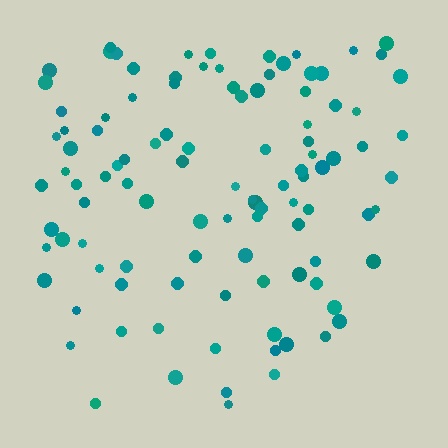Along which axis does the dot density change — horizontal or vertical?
Vertical.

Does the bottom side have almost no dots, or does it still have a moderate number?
Still a moderate number, just noticeably fewer than the top.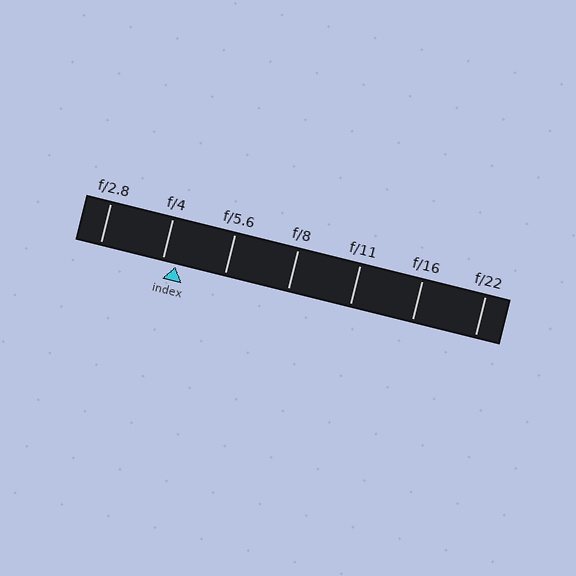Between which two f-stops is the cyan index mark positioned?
The index mark is between f/4 and f/5.6.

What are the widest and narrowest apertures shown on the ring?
The widest aperture shown is f/2.8 and the narrowest is f/22.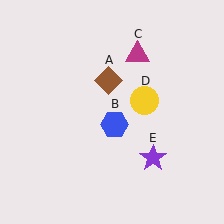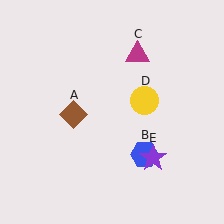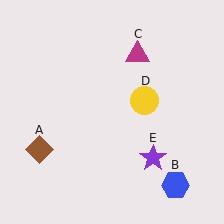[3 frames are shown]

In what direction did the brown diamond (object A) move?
The brown diamond (object A) moved down and to the left.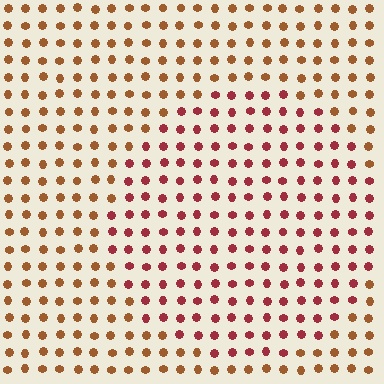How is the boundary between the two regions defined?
The boundary is defined purely by a slight shift in hue (about 35 degrees). Spacing, size, and orientation are identical on both sides.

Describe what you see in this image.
The image is filled with small brown elements in a uniform arrangement. A circle-shaped region is visible where the elements are tinted to a slightly different hue, forming a subtle color boundary.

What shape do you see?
I see a circle.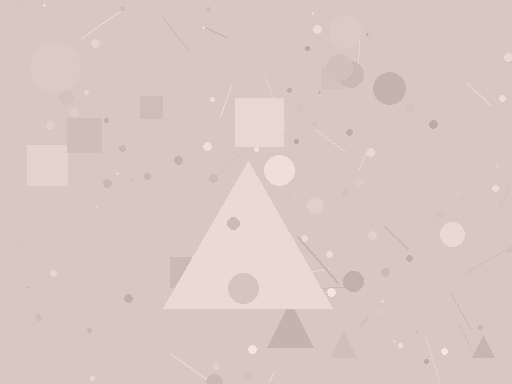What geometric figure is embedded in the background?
A triangle is embedded in the background.